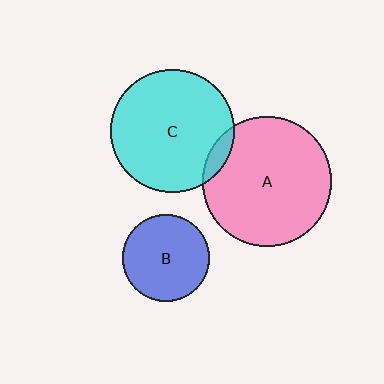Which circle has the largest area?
Circle A (pink).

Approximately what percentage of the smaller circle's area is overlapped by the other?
Approximately 5%.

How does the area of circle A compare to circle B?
Approximately 2.2 times.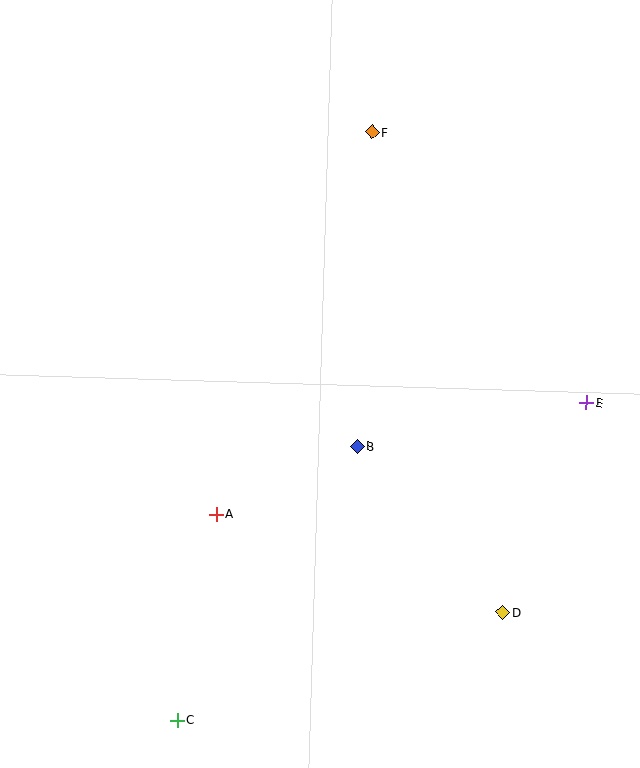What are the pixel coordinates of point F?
Point F is at (372, 132).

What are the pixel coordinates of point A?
Point A is at (216, 514).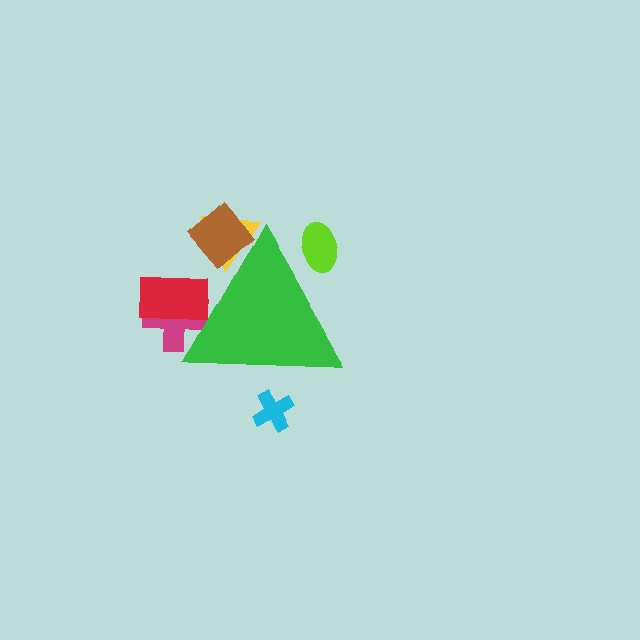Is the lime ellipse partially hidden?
Yes, the lime ellipse is partially hidden behind the green triangle.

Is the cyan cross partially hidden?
Yes, the cyan cross is partially hidden behind the green triangle.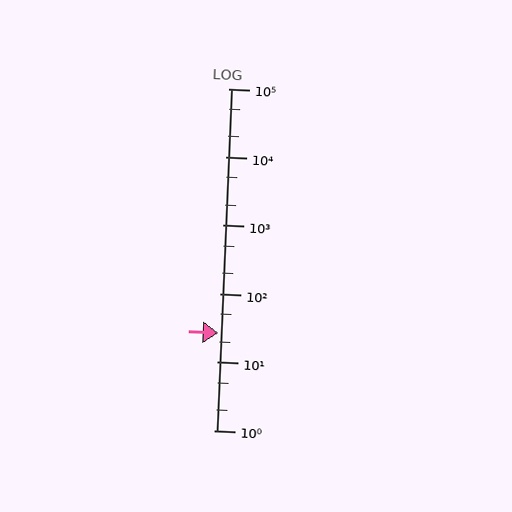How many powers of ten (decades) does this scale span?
The scale spans 5 decades, from 1 to 100000.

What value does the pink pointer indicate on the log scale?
The pointer indicates approximately 27.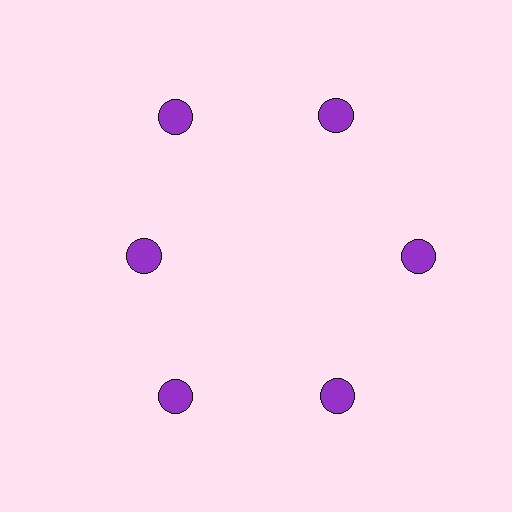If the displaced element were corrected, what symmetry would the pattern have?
It would have 6-fold rotational symmetry — the pattern would map onto itself every 60 degrees.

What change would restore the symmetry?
The symmetry would be restored by moving it outward, back onto the ring so that all 6 circles sit at equal angles and equal distance from the center.